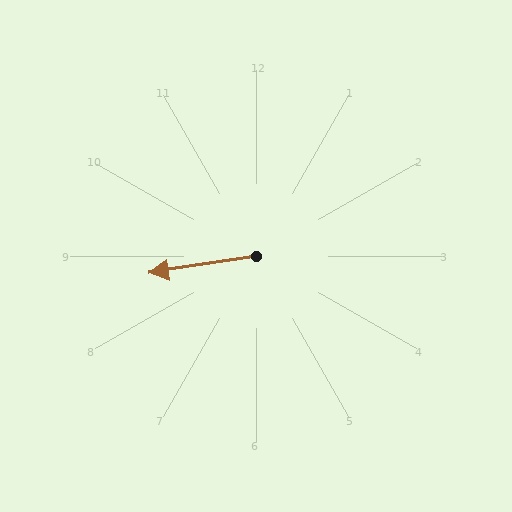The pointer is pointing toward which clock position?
Roughly 9 o'clock.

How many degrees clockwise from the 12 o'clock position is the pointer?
Approximately 261 degrees.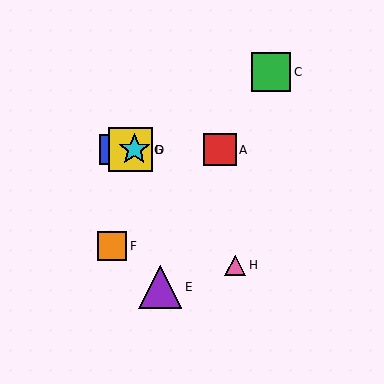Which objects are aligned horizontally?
Objects A, B, D, G are aligned horizontally.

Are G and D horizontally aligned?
Yes, both are at y≈150.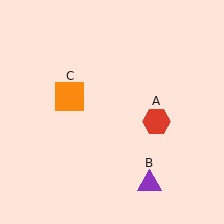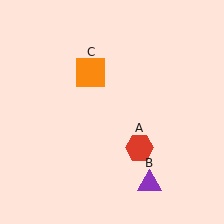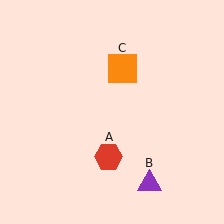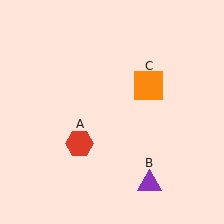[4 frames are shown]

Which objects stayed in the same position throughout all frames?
Purple triangle (object B) remained stationary.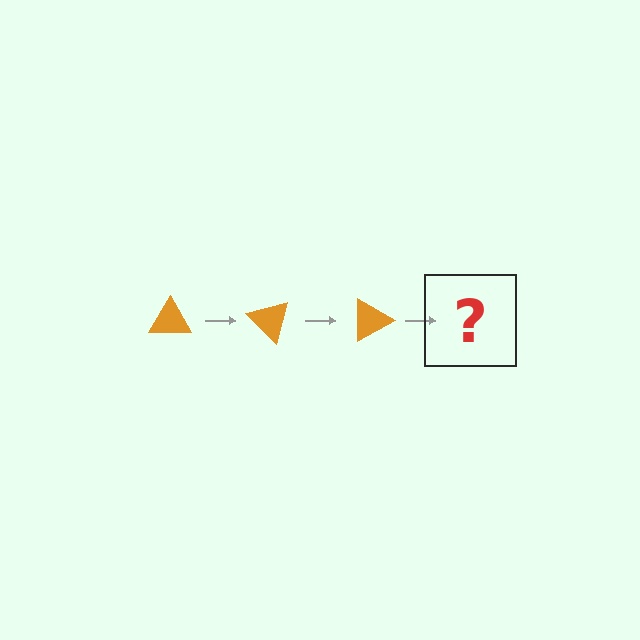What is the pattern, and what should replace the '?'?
The pattern is that the triangle rotates 45 degrees each step. The '?' should be an orange triangle rotated 135 degrees.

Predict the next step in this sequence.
The next step is an orange triangle rotated 135 degrees.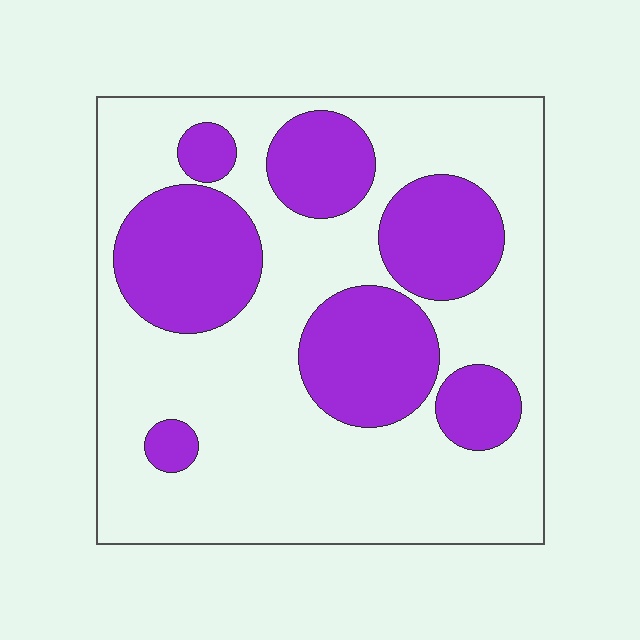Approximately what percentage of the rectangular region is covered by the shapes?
Approximately 35%.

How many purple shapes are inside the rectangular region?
7.